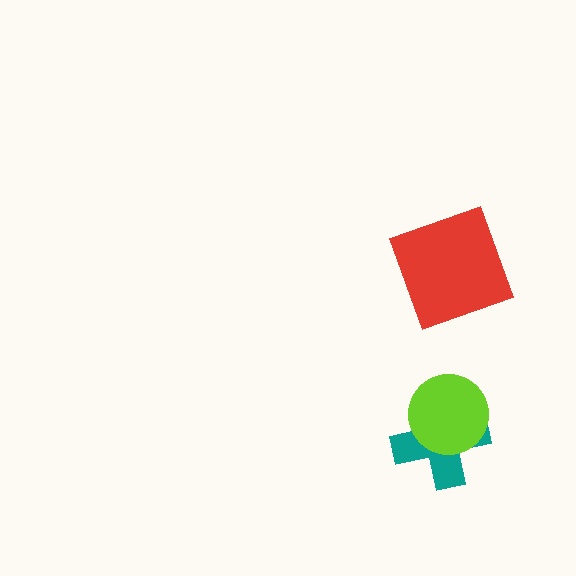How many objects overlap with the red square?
0 objects overlap with the red square.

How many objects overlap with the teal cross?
1 object overlaps with the teal cross.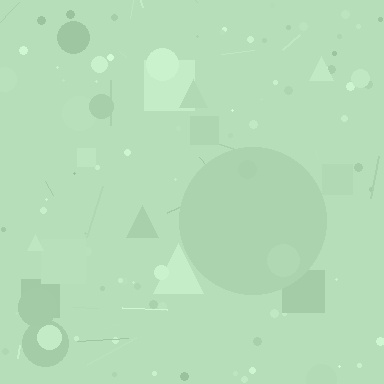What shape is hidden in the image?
A circle is hidden in the image.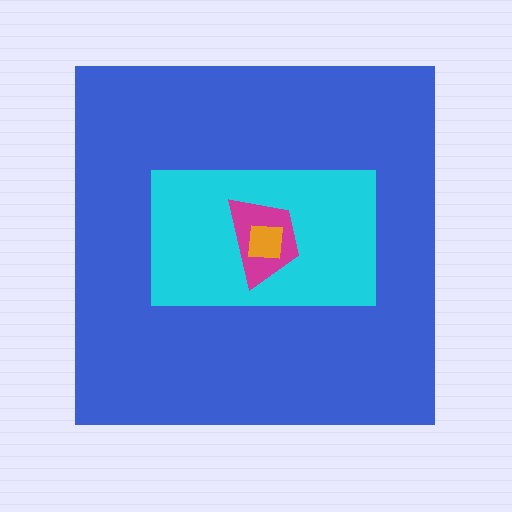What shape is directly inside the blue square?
The cyan rectangle.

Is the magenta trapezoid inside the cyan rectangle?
Yes.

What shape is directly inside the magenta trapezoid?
The orange square.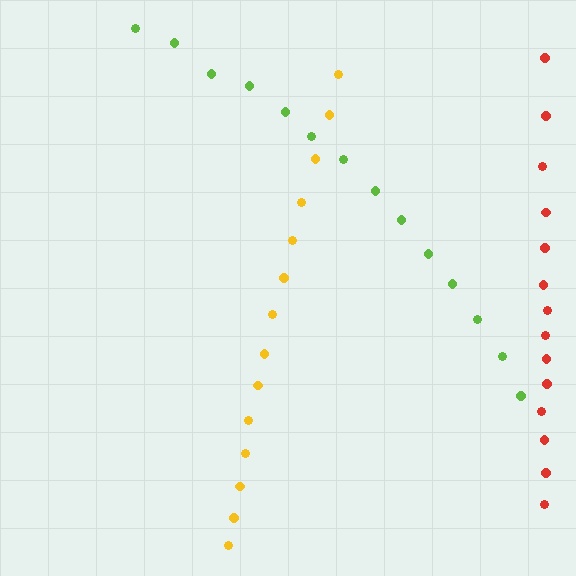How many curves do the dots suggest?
There are 3 distinct paths.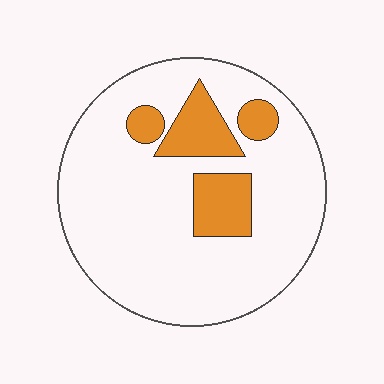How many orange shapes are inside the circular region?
4.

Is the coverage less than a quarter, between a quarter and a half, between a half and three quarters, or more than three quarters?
Less than a quarter.